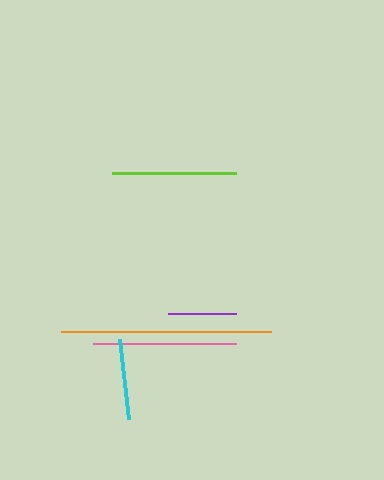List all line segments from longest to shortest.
From longest to shortest: orange, pink, lime, cyan, purple.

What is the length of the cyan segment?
The cyan segment is approximately 81 pixels long.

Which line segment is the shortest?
The purple line is the shortest at approximately 69 pixels.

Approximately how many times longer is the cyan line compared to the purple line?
The cyan line is approximately 1.2 times the length of the purple line.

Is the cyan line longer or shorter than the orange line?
The orange line is longer than the cyan line.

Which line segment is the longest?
The orange line is the longest at approximately 210 pixels.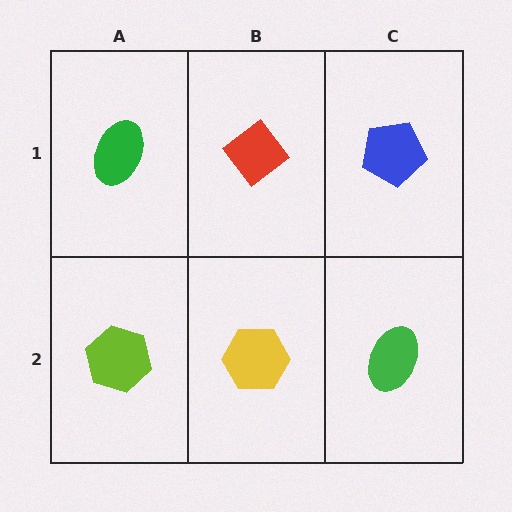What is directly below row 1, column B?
A yellow hexagon.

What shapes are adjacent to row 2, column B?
A red diamond (row 1, column B), a lime hexagon (row 2, column A), a green ellipse (row 2, column C).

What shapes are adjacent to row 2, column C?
A blue pentagon (row 1, column C), a yellow hexagon (row 2, column B).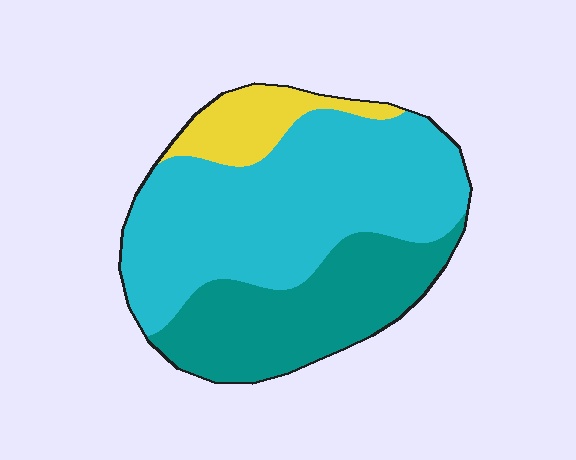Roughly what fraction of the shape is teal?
Teal takes up between a quarter and a half of the shape.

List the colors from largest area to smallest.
From largest to smallest: cyan, teal, yellow.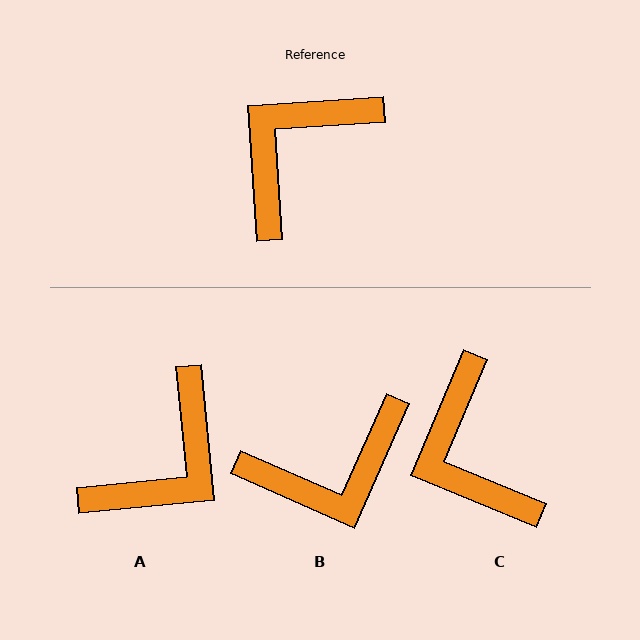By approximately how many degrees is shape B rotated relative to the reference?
Approximately 153 degrees counter-clockwise.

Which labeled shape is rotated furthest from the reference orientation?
A, about 178 degrees away.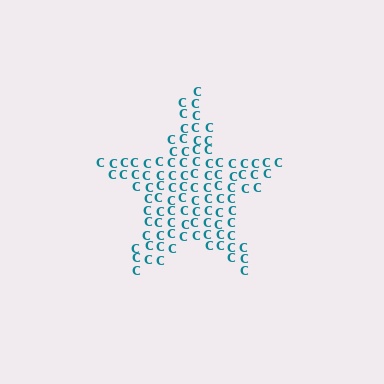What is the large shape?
The large shape is a star.